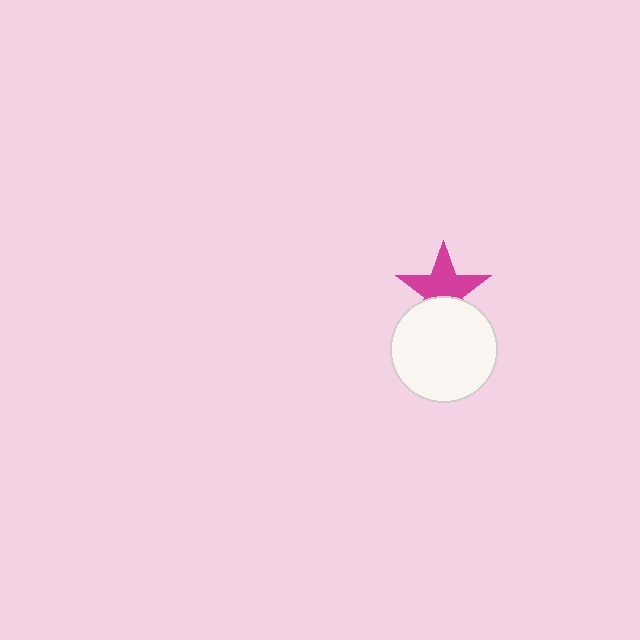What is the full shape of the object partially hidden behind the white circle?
The partially hidden object is a magenta star.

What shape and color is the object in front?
The object in front is a white circle.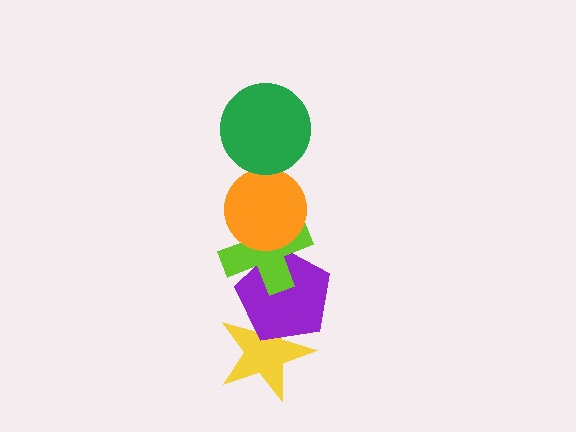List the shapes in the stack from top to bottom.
From top to bottom: the green circle, the orange circle, the lime cross, the purple pentagon, the yellow star.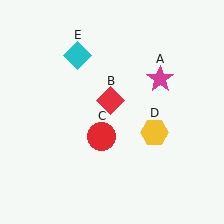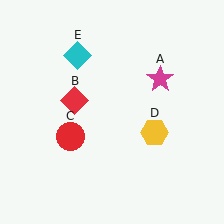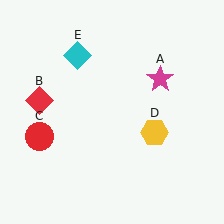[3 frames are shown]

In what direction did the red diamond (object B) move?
The red diamond (object B) moved left.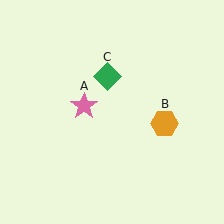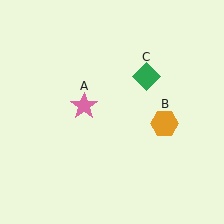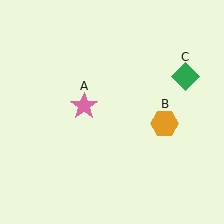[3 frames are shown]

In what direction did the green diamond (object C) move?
The green diamond (object C) moved right.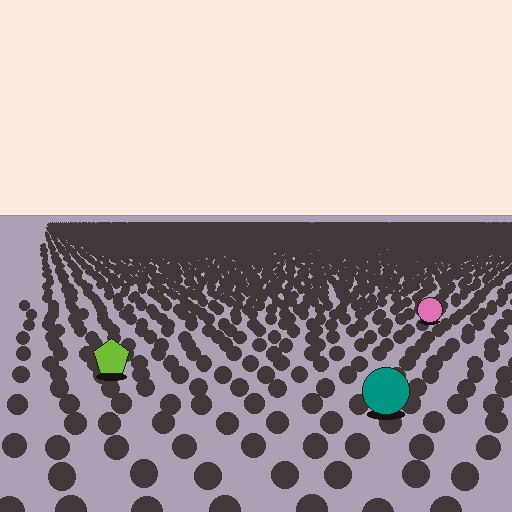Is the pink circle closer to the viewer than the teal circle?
No. The teal circle is closer — you can tell from the texture gradient: the ground texture is coarser near it.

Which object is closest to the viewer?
The teal circle is closest. The texture marks near it are larger and more spread out.